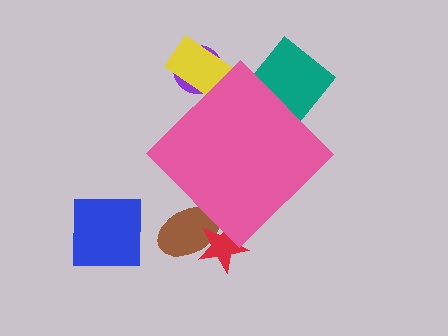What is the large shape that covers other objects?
A pink diamond.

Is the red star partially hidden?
Yes, the red star is partially hidden behind the pink diamond.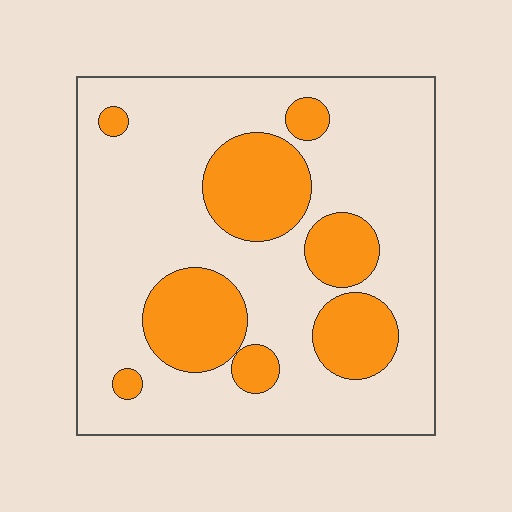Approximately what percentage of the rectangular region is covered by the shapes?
Approximately 25%.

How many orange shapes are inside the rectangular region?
8.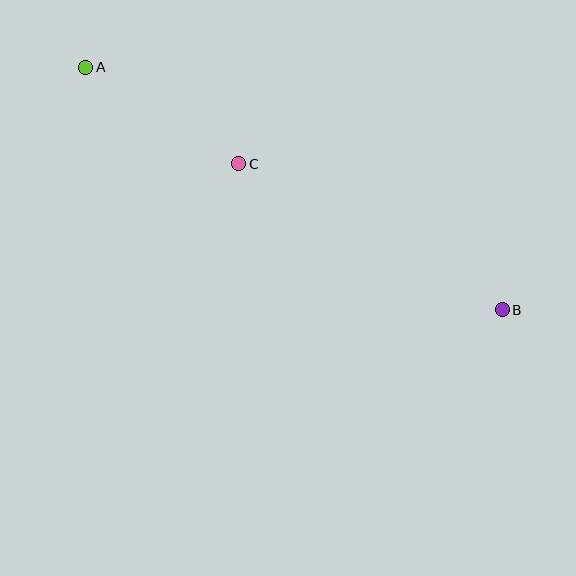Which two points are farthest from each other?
Points A and B are farthest from each other.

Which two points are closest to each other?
Points A and C are closest to each other.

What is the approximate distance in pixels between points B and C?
The distance between B and C is approximately 301 pixels.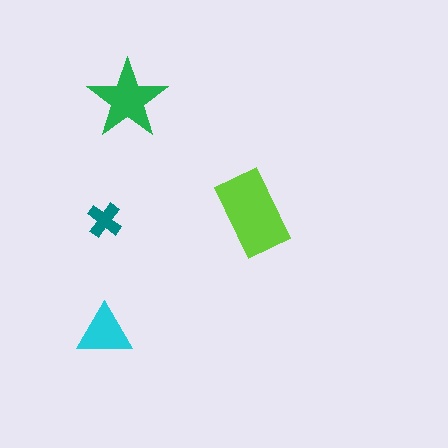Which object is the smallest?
The teal cross.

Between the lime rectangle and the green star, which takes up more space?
The lime rectangle.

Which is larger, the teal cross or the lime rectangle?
The lime rectangle.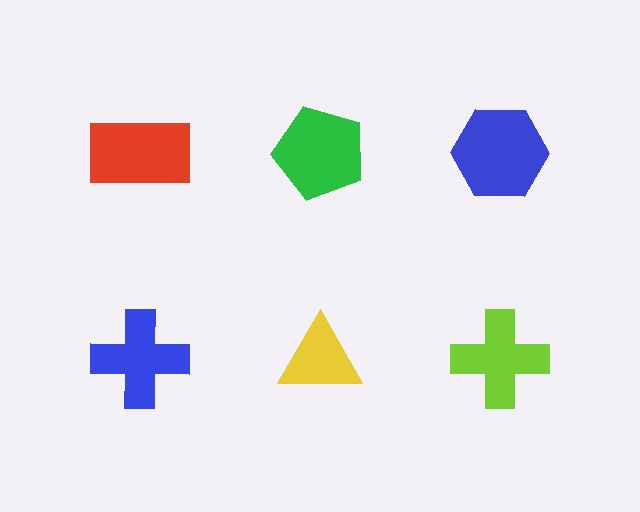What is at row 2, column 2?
A yellow triangle.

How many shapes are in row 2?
3 shapes.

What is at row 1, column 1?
A red rectangle.